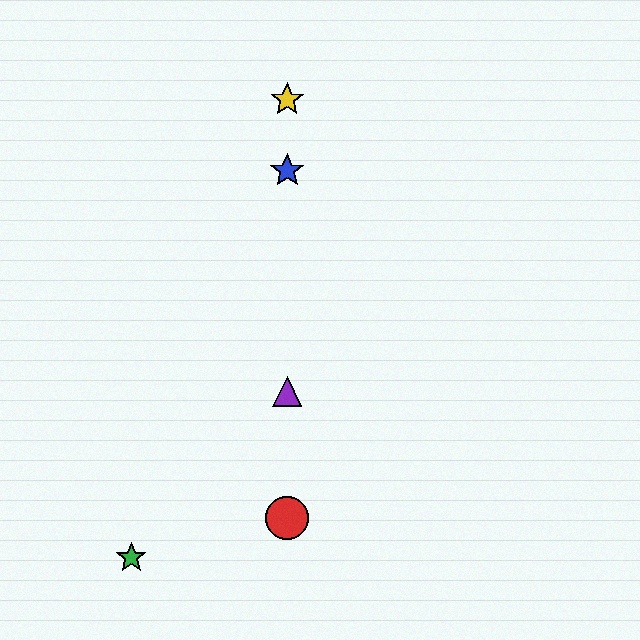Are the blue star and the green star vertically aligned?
No, the blue star is at x≈287 and the green star is at x≈131.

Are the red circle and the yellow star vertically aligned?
Yes, both are at x≈287.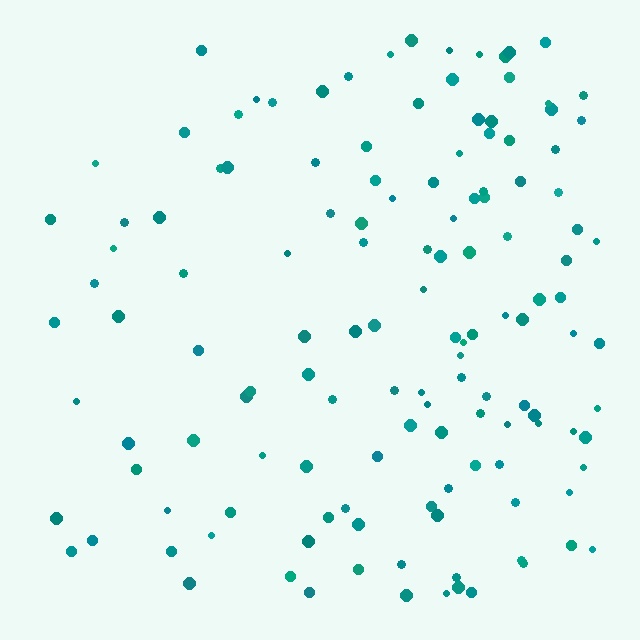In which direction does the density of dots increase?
From left to right, with the right side densest.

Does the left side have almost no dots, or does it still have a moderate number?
Still a moderate number, just noticeably fewer than the right.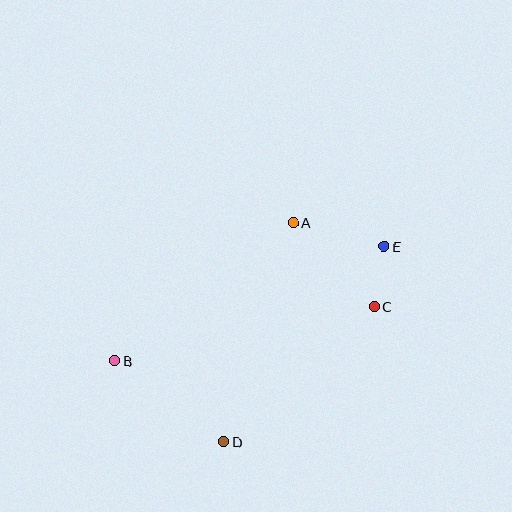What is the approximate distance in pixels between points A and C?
The distance between A and C is approximately 117 pixels.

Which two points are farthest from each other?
Points B and E are farthest from each other.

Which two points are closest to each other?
Points C and E are closest to each other.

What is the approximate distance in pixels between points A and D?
The distance between A and D is approximately 230 pixels.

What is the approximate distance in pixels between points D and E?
The distance between D and E is approximately 253 pixels.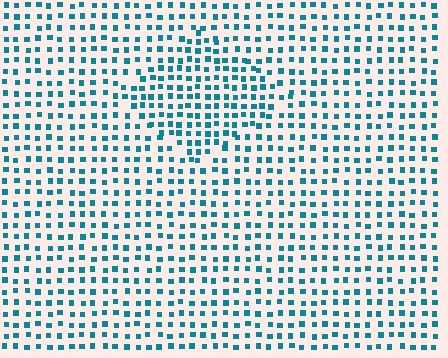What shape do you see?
I see a diamond.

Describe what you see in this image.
The image contains small teal elements arranged at two different densities. A diamond-shaped region is visible where the elements are more densely packed than the surrounding area.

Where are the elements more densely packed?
The elements are more densely packed inside the diamond boundary.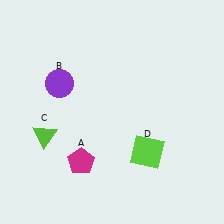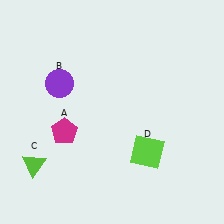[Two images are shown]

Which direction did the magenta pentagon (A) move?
The magenta pentagon (A) moved up.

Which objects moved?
The objects that moved are: the magenta pentagon (A), the lime triangle (C).